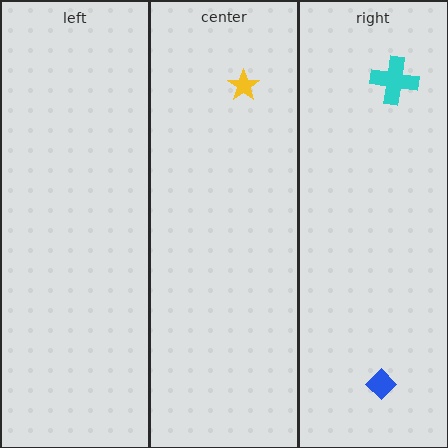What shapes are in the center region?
The yellow star.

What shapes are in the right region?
The blue diamond, the cyan cross.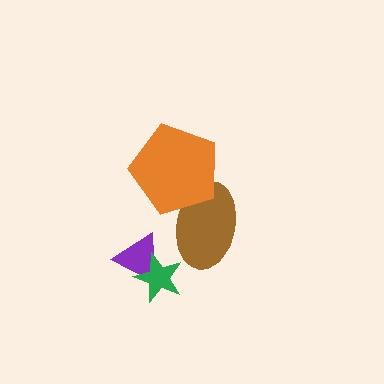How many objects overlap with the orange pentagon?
1 object overlaps with the orange pentagon.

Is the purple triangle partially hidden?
Yes, it is partially covered by another shape.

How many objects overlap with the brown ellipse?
1 object overlaps with the brown ellipse.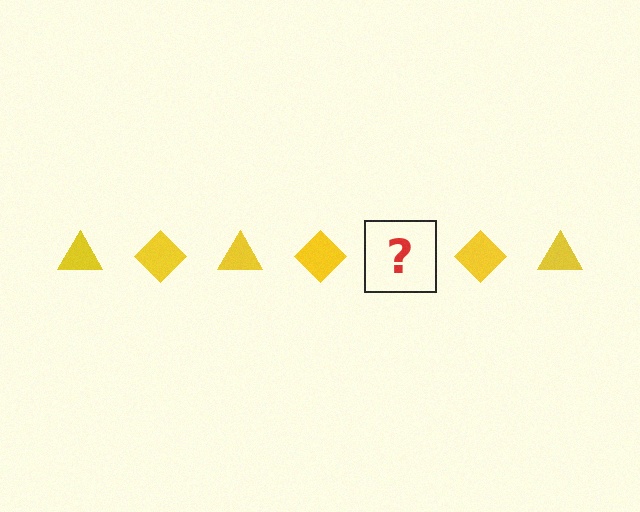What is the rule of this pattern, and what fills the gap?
The rule is that the pattern cycles through triangle, diamond shapes in yellow. The gap should be filled with a yellow triangle.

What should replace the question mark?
The question mark should be replaced with a yellow triangle.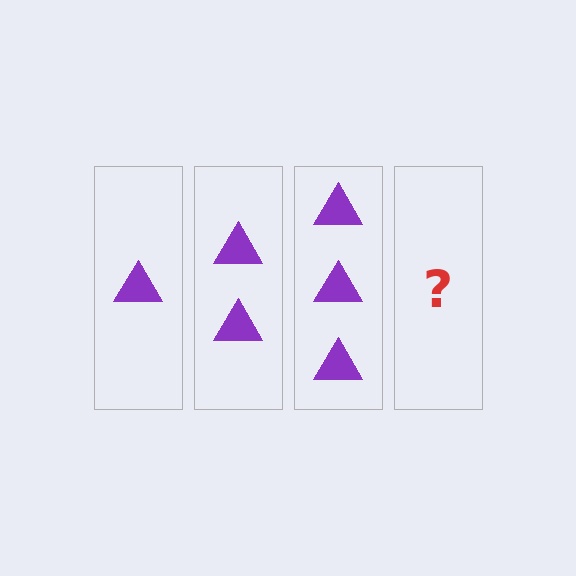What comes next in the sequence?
The next element should be 4 triangles.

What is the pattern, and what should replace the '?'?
The pattern is that each step adds one more triangle. The '?' should be 4 triangles.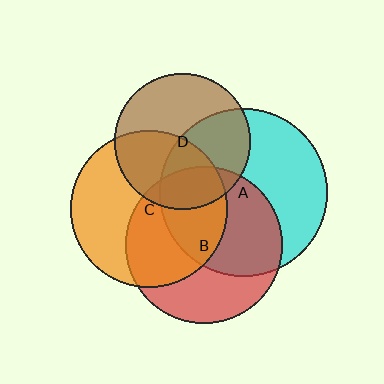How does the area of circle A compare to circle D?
Approximately 1.5 times.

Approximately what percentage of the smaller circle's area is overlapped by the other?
Approximately 45%.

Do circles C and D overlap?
Yes.